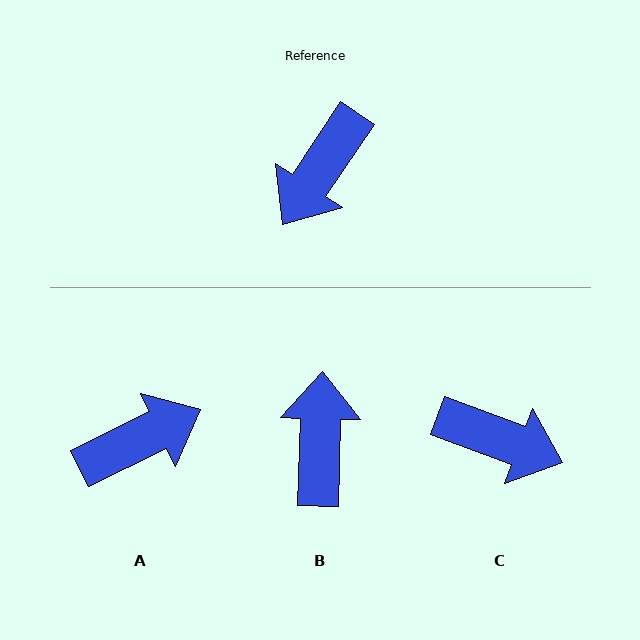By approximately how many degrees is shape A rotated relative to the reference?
Approximately 150 degrees counter-clockwise.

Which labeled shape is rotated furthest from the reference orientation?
A, about 150 degrees away.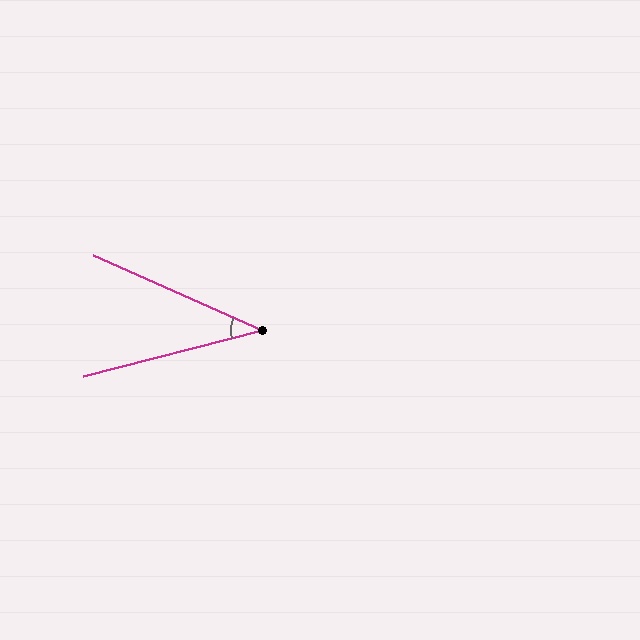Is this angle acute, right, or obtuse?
It is acute.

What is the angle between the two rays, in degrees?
Approximately 38 degrees.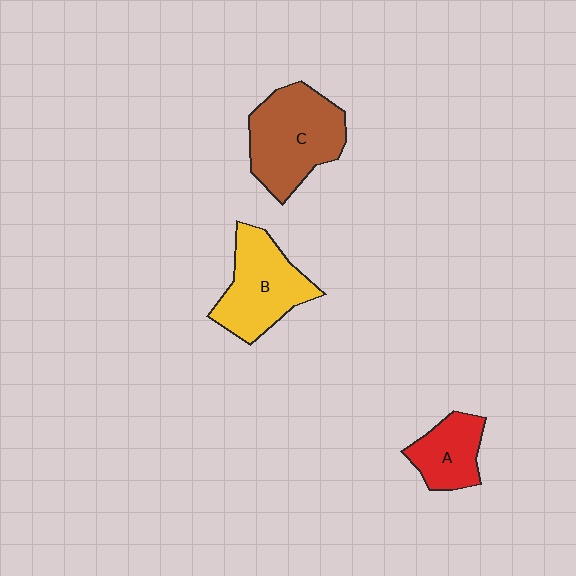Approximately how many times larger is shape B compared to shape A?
Approximately 1.6 times.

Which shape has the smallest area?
Shape A (red).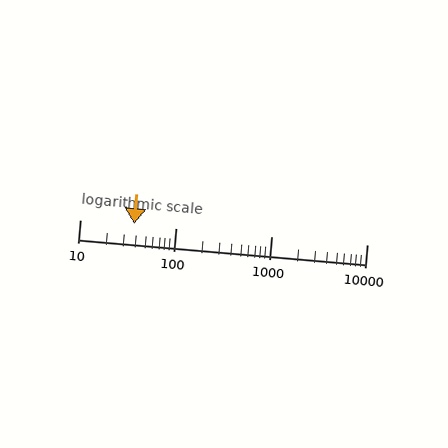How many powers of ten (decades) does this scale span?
The scale spans 3 decades, from 10 to 10000.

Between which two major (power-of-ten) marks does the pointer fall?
The pointer is between 10 and 100.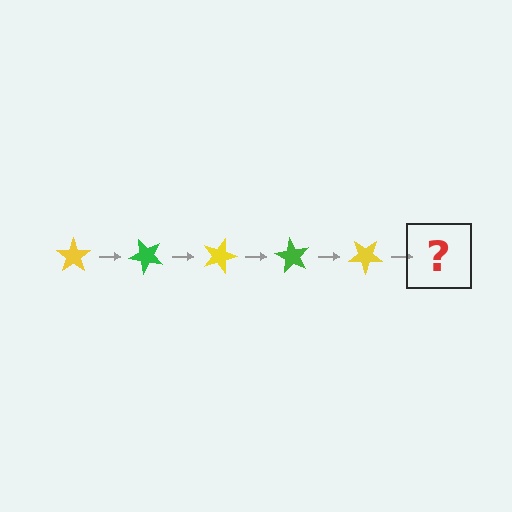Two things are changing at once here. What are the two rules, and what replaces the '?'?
The two rules are that it rotates 45 degrees each step and the color cycles through yellow and green. The '?' should be a green star, rotated 225 degrees from the start.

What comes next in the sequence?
The next element should be a green star, rotated 225 degrees from the start.